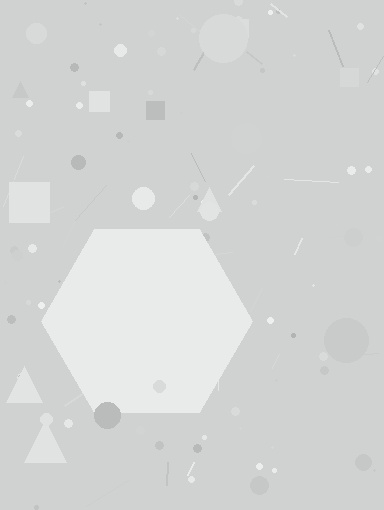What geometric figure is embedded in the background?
A hexagon is embedded in the background.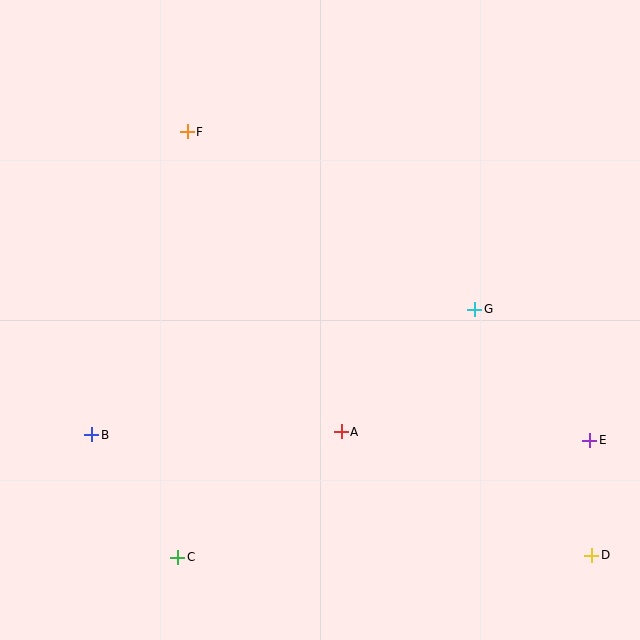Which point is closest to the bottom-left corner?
Point C is closest to the bottom-left corner.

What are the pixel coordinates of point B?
Point B is at (92, 435).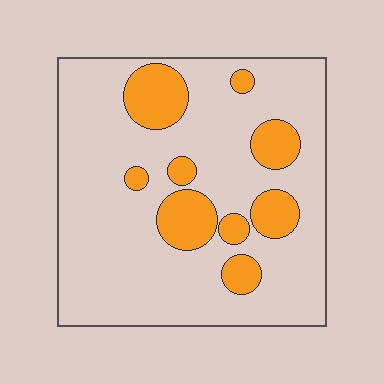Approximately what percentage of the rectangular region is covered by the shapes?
Approximately 20%.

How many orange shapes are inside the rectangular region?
9.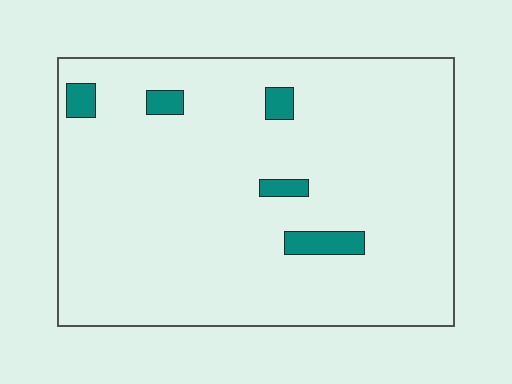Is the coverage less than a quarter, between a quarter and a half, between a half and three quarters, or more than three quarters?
Less than a quarter.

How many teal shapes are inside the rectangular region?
5.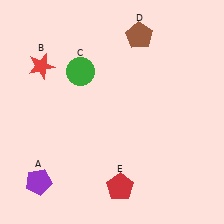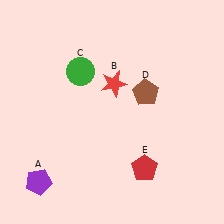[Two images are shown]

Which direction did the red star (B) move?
The red star (B) moved right.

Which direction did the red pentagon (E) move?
The red pentagon (E) moved right.